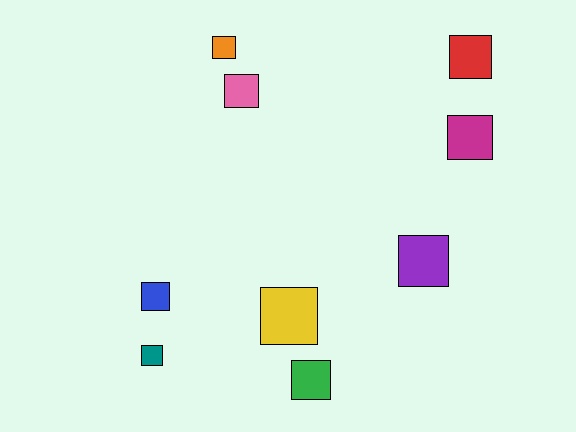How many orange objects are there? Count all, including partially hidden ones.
There is 1 orange object.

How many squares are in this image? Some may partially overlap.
There are 9 squares.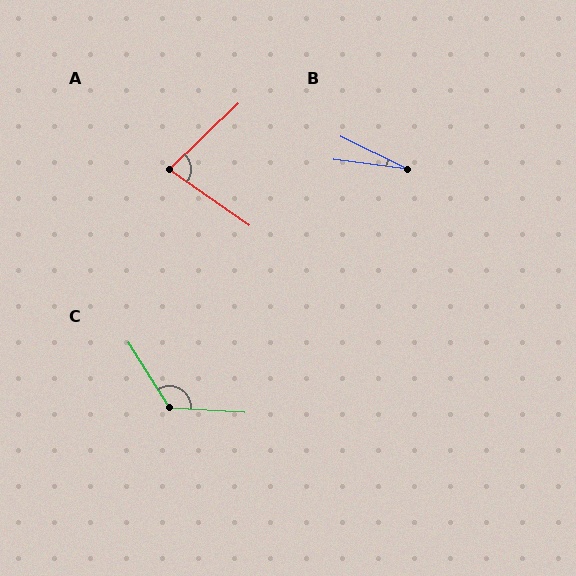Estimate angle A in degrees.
Approximately 79 degrees.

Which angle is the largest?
C, at approximately 126 degrees.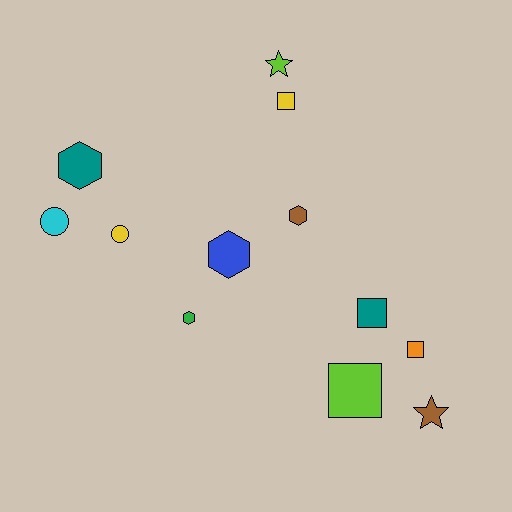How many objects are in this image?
There are 12 objects.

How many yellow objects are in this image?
There are 2 yellow objects.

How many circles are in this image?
There are 2 circles.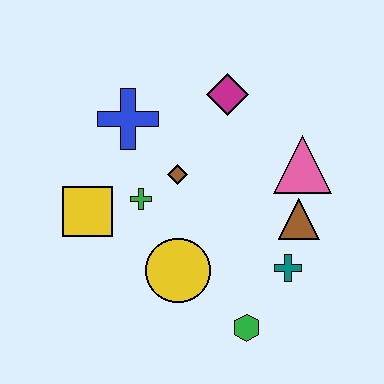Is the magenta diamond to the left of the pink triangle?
Yes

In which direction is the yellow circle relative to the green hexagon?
The yellow circle is to the left of the green hexagon.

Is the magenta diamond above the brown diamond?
Yes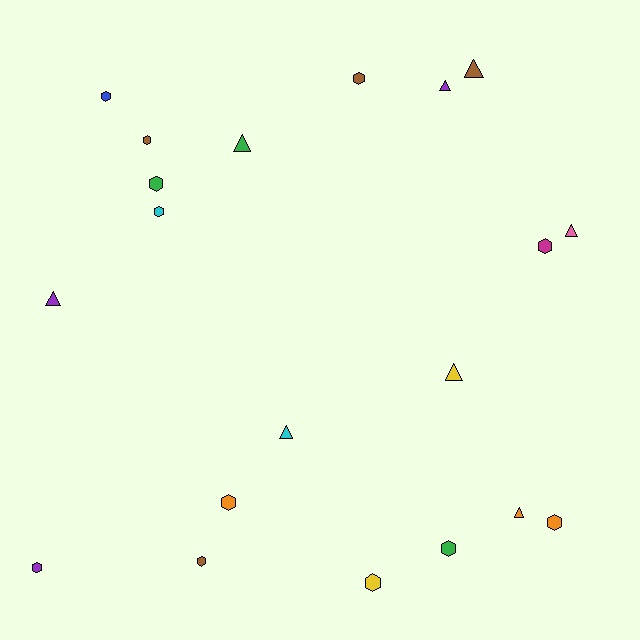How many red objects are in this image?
There are no red objects.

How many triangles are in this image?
There are 8 triangles.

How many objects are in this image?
There are 20 objects.